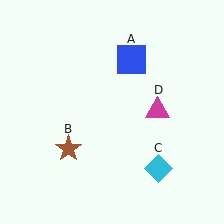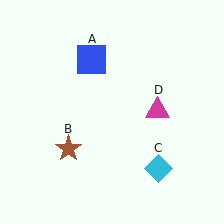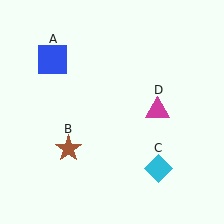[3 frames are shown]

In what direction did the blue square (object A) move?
The blue square (object A) moved left.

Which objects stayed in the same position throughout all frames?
Brown star (object B) and cyan diamond (object C) and magenta triangle (object D) remained stationary.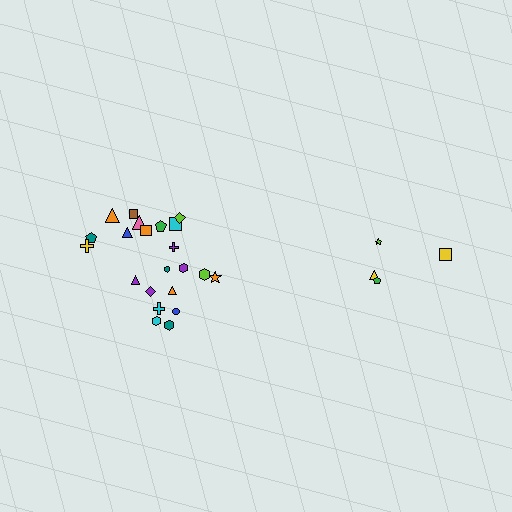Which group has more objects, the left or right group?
The left group.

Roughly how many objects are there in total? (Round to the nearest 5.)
Roughly 25 objects in total.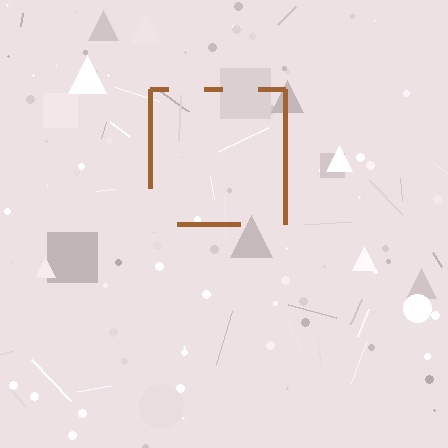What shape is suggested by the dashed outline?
The dashed outline suggests a square.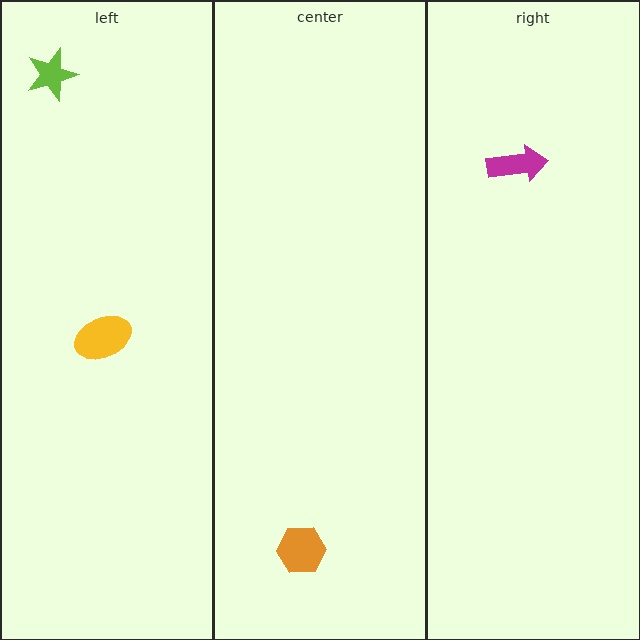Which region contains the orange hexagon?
The center region.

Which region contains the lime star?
The left region.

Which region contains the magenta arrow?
The right region.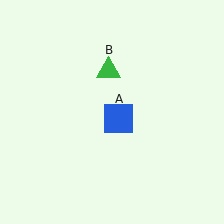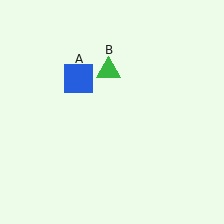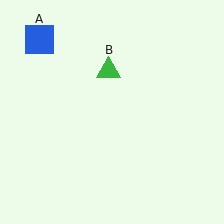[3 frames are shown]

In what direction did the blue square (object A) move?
The blue square (object A) moved up and to the left.